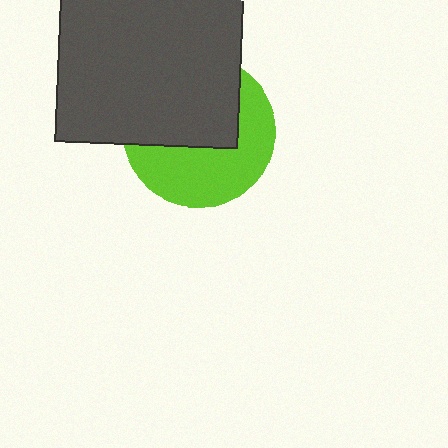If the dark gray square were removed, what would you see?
You would see the complete lime circle.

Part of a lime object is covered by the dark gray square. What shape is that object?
It is a circle.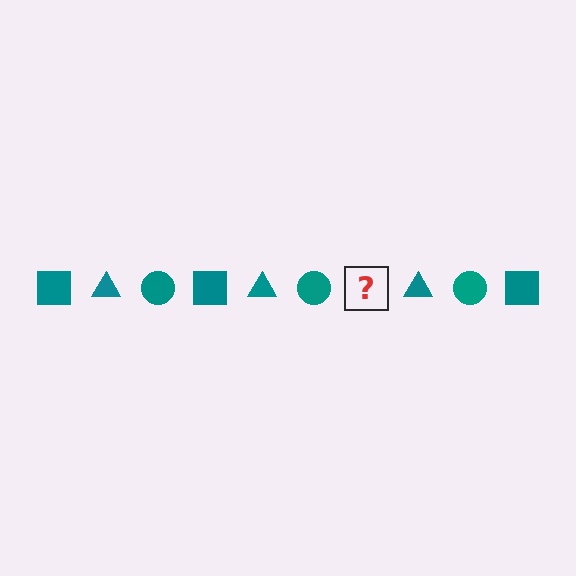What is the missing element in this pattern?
The missing element is a teal square.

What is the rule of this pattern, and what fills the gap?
The rule is that the pattern cycles through square, triangle, circle shapes in teal. The gap should be filled with a teal square.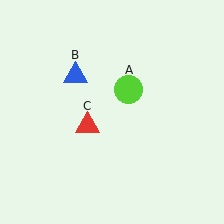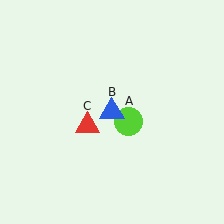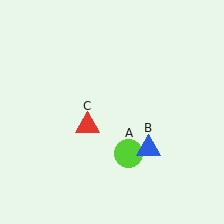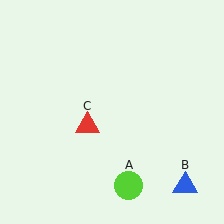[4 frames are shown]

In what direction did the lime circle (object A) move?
The lime circle (object A) moved down.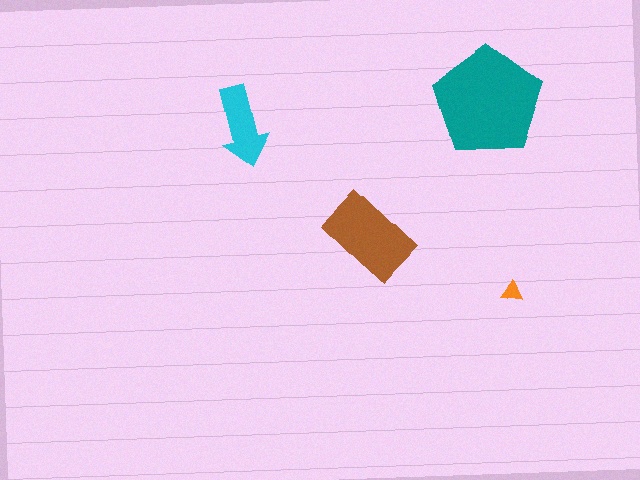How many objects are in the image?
There are 4 objects in the image.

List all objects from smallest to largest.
The orange triangle, the cyan arrow, the brown rectangle, the teal pentagon.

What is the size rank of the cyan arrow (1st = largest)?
3rd.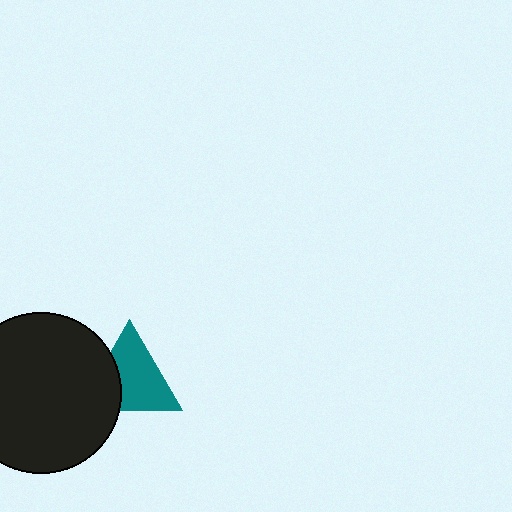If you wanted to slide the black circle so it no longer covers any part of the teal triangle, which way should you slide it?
Slide it left — that is the most direct way to separate the two shapes.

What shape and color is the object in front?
The object in front is a black circle.